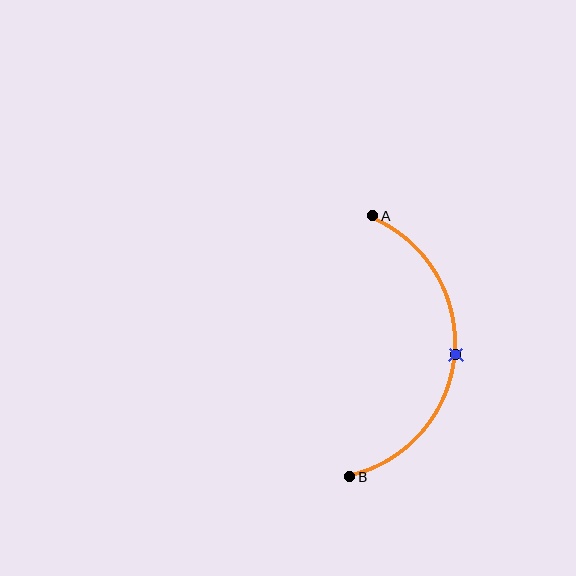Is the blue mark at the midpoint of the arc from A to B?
Yes. The blue mark lies on the arc at equal arc-length from both A and B — it is the arc midpoint.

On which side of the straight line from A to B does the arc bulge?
The arc bulges to the right of the straight line connecting A and B.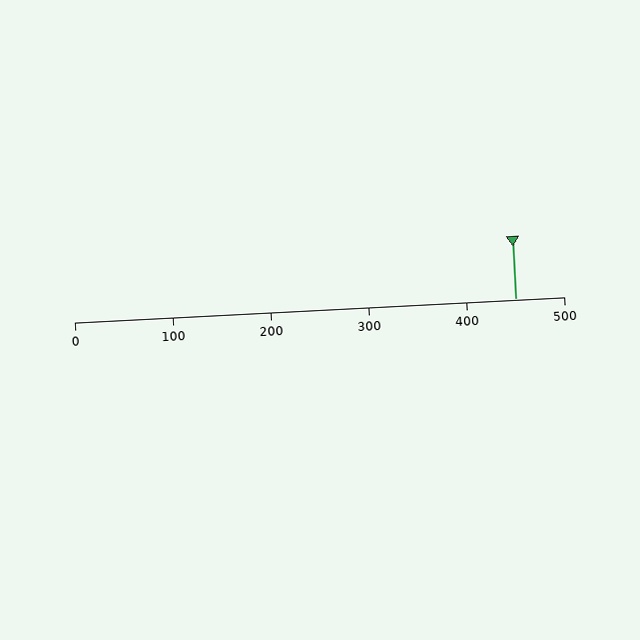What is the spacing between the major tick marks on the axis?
The major ticks are spaced 100 apart.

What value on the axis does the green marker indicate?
The marker indicates approximately 450.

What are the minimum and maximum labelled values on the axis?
The axis runs from 0 to 500.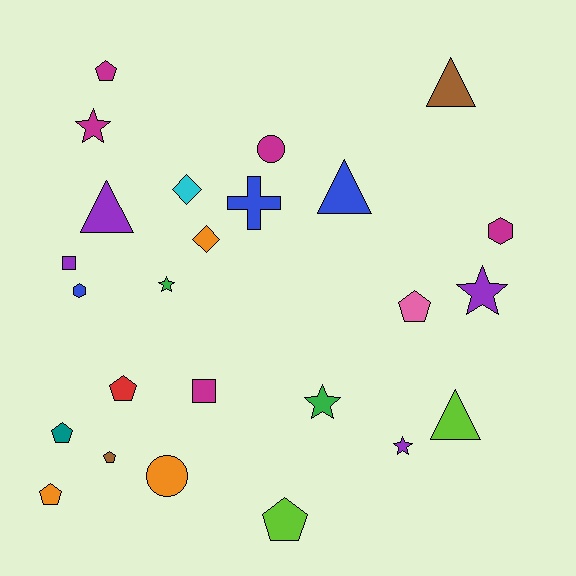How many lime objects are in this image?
There are 2 lime objects.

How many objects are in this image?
There are 25 objects.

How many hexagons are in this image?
There are 2 hexagons.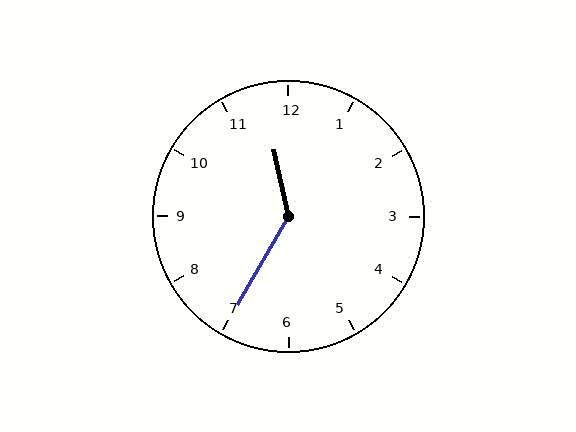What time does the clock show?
11:35.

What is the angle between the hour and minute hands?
Approximately 138 degrees.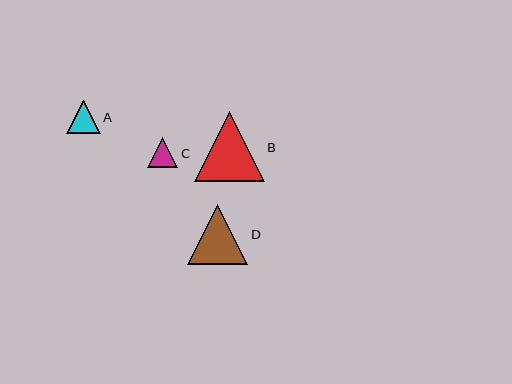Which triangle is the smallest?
Triangle C is the smallest with a size of approximately 30 pixels.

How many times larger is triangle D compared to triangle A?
Triangle D is approximately 1.8 times the size of triangle A.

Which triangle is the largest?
Triangle B is the largest with a size of approximately 70 pixels.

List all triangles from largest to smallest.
From largest to smallest: B, D, A, C.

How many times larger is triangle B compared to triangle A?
Triangle B is approximately 2.1 times the size of triangle A.